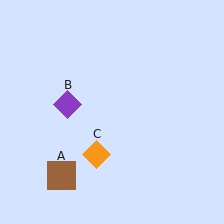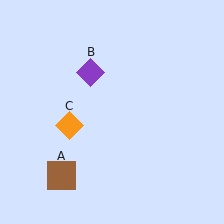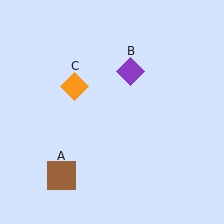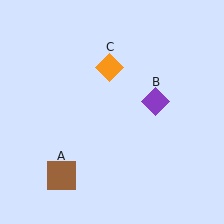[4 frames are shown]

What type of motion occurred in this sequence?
The purple diamond (object B), orange diamond (object C) rotated clockwise around the center of the scene.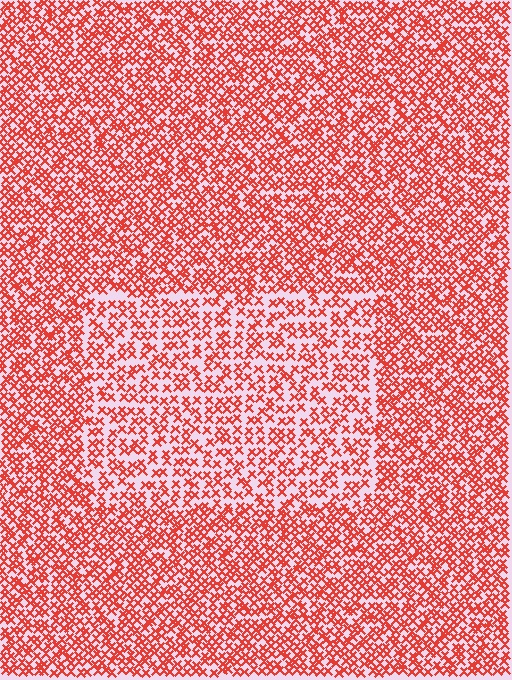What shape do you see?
I see a rectangle.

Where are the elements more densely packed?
The elements are more densely packed outside the rectangle boundary.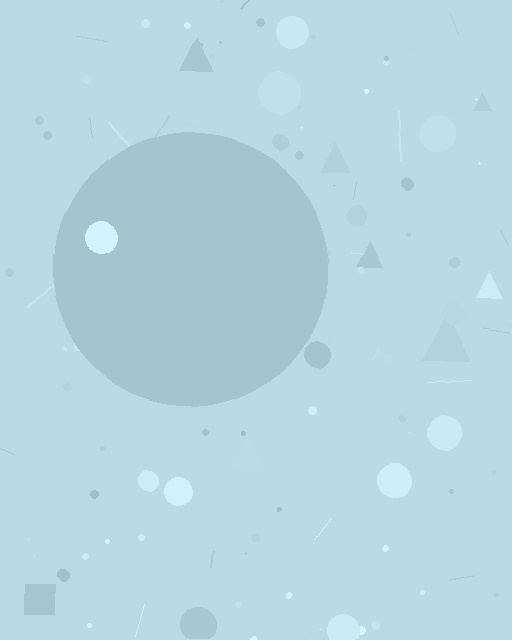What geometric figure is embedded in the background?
A circle is embedded in the background.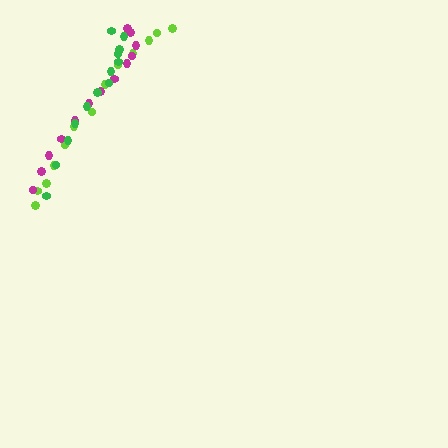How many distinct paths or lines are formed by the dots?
There are 3 distinct paths.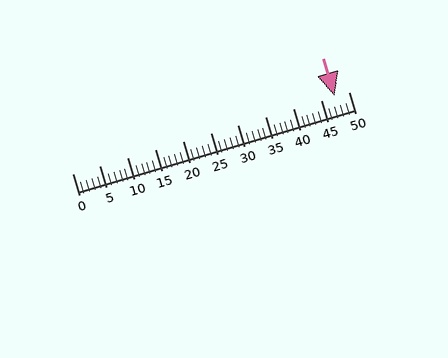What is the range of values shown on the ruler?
The ruler shows values from 0 to 50.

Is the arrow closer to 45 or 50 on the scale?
The arrow is closer to 50.